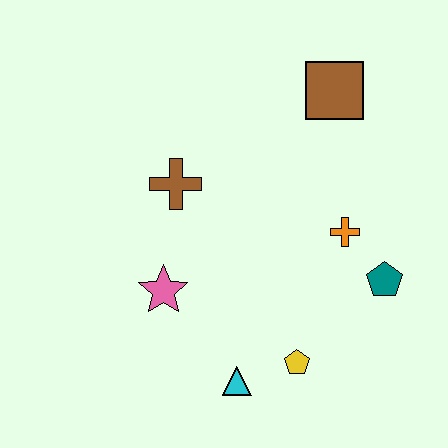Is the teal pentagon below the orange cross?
Yes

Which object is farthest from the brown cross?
The teal pentagon is farthest from the brown cross.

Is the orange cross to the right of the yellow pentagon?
Yes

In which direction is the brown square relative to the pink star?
The brown square is above the pink star.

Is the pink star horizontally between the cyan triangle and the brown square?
No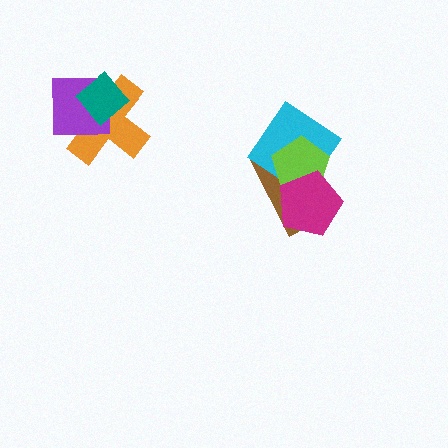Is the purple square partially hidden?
Yes, it is partially covered by another shape.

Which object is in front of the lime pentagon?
The magenta pentagon is in front of the lime pentagon.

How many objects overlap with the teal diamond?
2 objects overlap with the teal diamond.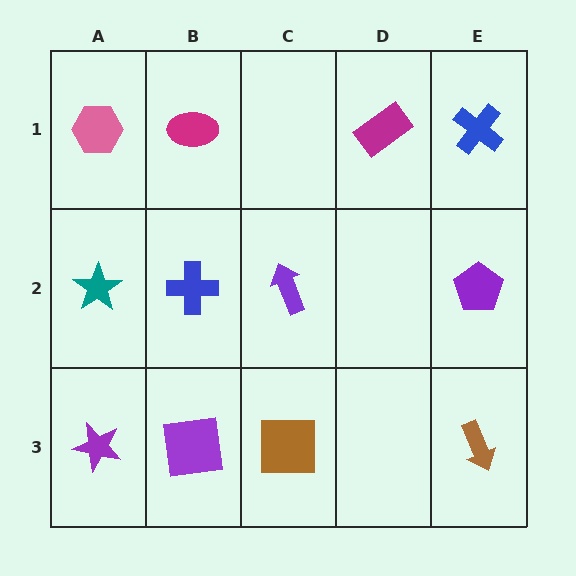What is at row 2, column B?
A blue cross.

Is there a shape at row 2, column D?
No, that cell is empty.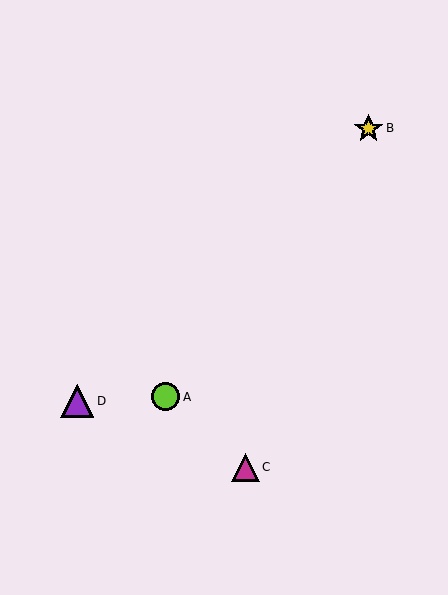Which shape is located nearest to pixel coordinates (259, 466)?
The magenta triangle (labeled C) at (245, 467) is nearest to that location.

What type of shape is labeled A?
Shape A is a lime circle.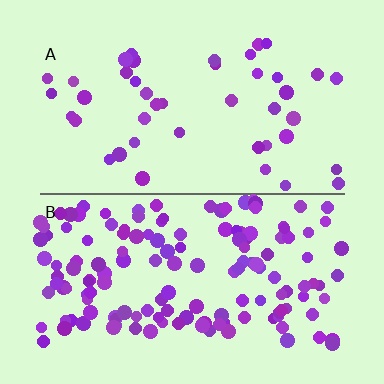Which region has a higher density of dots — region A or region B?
B (the bottom).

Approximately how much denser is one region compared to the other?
Approximately 3.4× — region B over region A.